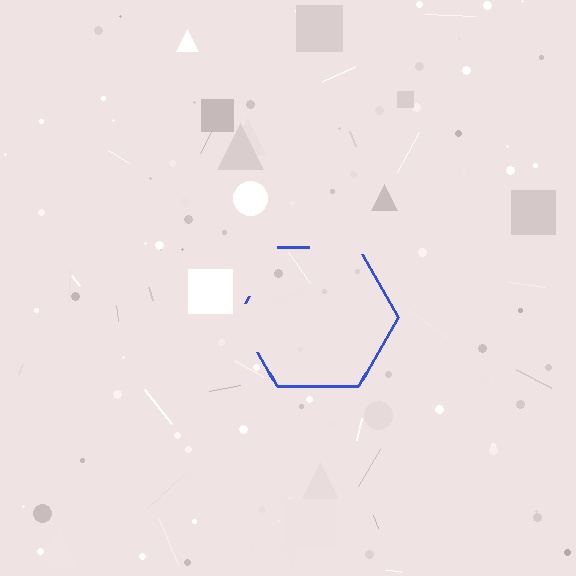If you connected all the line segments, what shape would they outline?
They would outline a hexagon.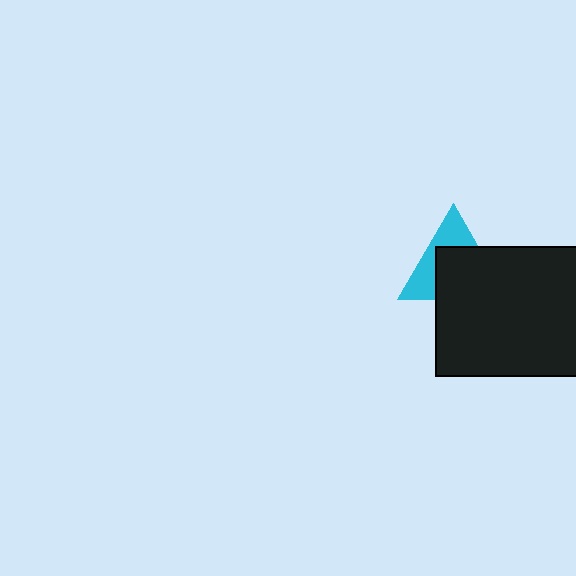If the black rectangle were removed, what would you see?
You would see the complete cyan triangle.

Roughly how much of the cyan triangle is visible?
A small part of it is visible (roughly 42%).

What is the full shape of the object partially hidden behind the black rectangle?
The partially hidden object is a cyan triangle.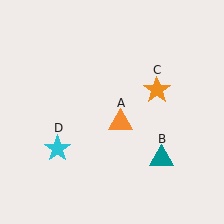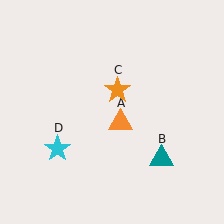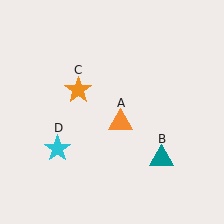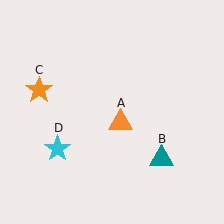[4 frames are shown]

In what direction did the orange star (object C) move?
The orange star (object C) moved left.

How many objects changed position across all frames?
1 object changed position: orange star (object C).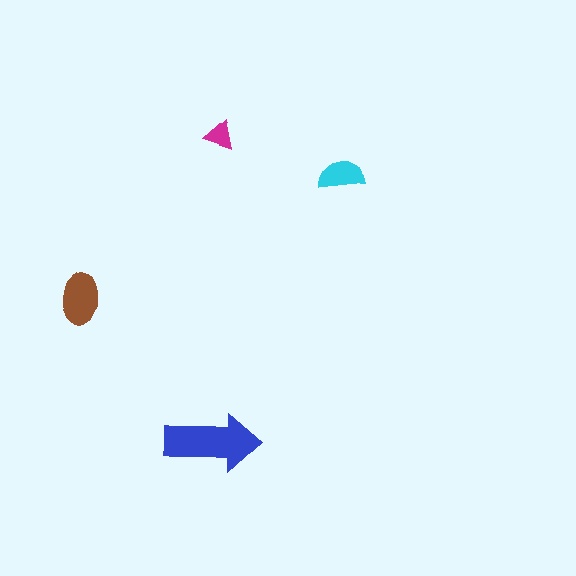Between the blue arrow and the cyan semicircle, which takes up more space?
The blue arrow.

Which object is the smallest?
The magenta triangle.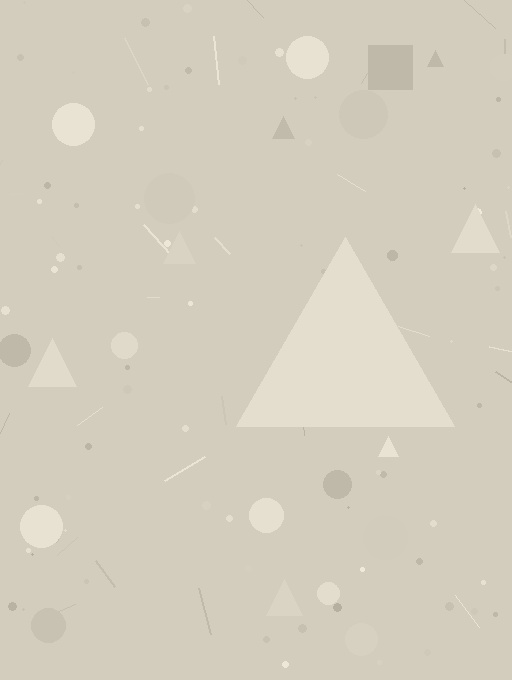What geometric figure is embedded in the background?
A triangle is embedded in the background.